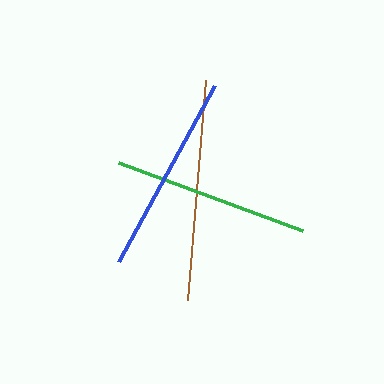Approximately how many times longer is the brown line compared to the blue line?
The brown line is approximately 1.1 times the length of the blue line.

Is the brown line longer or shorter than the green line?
The brown line is longer than the green line.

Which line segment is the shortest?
The green line is the shortest at approximately 196 pixels.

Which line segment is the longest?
The brown line is the longest at approximately 221 pixels.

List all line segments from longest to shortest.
From longest to shortest: brown, blue, green.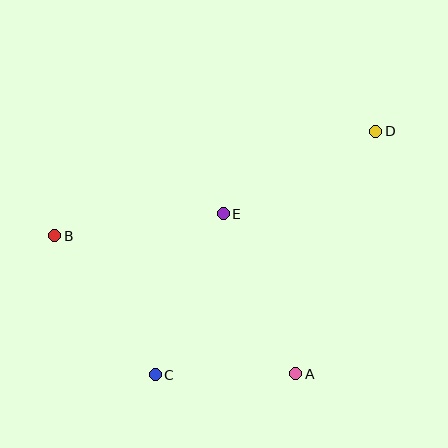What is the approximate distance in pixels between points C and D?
The distance between C and D is approximately 329 pixels.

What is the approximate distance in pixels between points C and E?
The distance between C and E is approximately 175 pixels.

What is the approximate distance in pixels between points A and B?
The distance between A and B is approximately 278 pixels.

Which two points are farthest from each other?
Points B and D are farthest from each other.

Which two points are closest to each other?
Points A and C are closest to each other.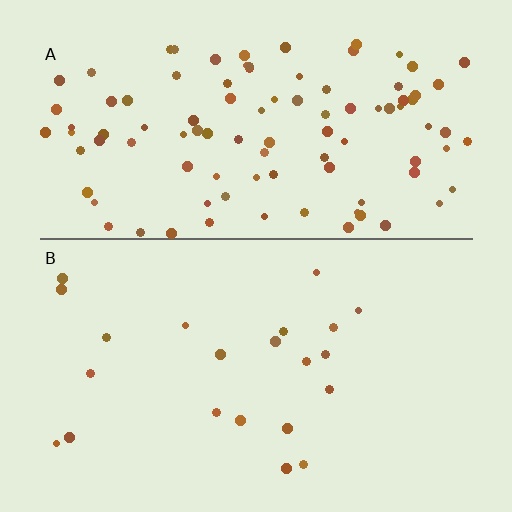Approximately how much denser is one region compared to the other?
Approximately 4.6× — region A over region B.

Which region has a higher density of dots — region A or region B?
A (the top).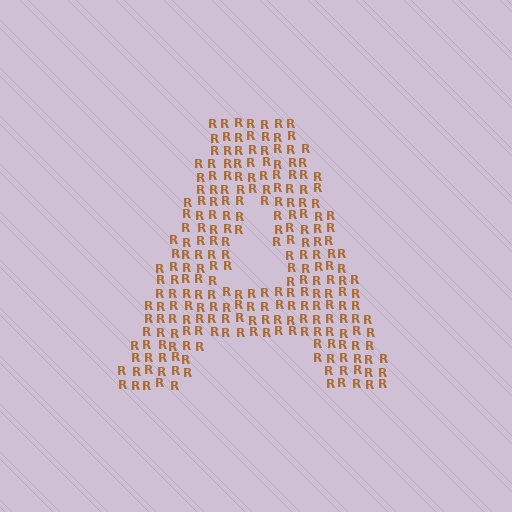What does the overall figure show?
The overall figure shows the letter A.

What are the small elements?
The small elements are letter R's.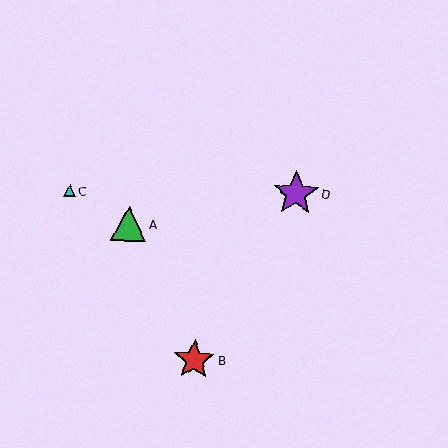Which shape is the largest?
The purple star (labeled D) is the largest.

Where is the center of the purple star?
The center of the purple star is at (296, 194).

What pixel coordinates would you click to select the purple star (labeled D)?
Click at (296, 194) to select the purple star D.